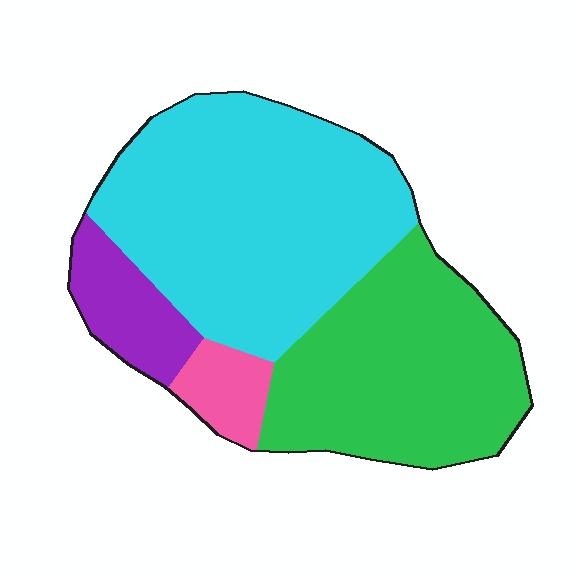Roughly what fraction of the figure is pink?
Pink takes up about one tenth (1/10) of the figure.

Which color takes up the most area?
Cyan, at roughly 50%.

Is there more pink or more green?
Green.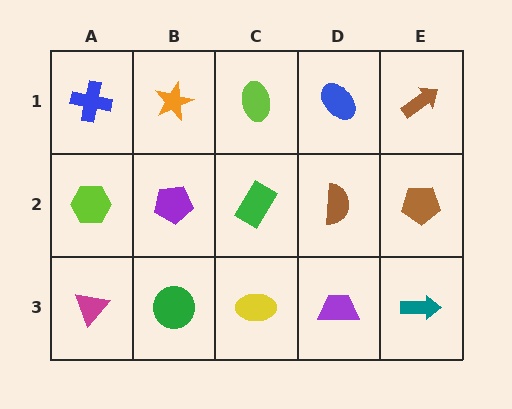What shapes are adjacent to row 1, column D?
A brown semicircle (row 2, column D), a lime ellipse (row 1, column C), a brown arrow (row 1, column E).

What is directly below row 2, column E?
A teal arrow.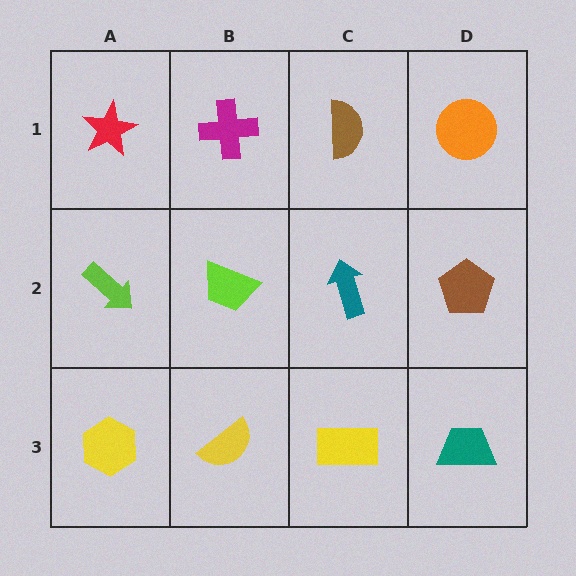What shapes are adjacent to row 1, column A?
A lime arrow (row 2, column A), a magenta cross (row 1, column B).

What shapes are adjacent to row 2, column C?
A brown semicircle (row 1, column C), a yellow rectangle (row 3, column C), a lime trapezoid (row 2, column B), a brown pentagon (row 2, column D).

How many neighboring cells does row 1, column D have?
2.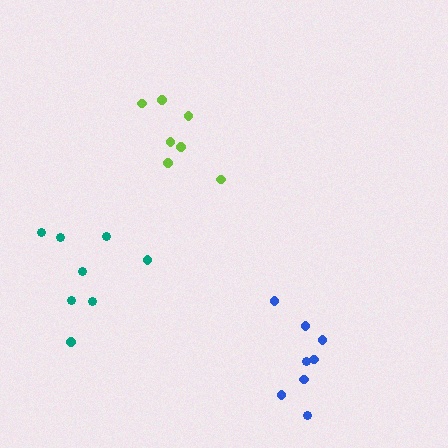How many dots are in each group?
Group 1: 8 dots, Group 2: 7 dots, Group 3: 8 dots (23 total).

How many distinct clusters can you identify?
There are 3 distinct clusters.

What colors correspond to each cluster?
The clusters are colored: blue, lime, teal.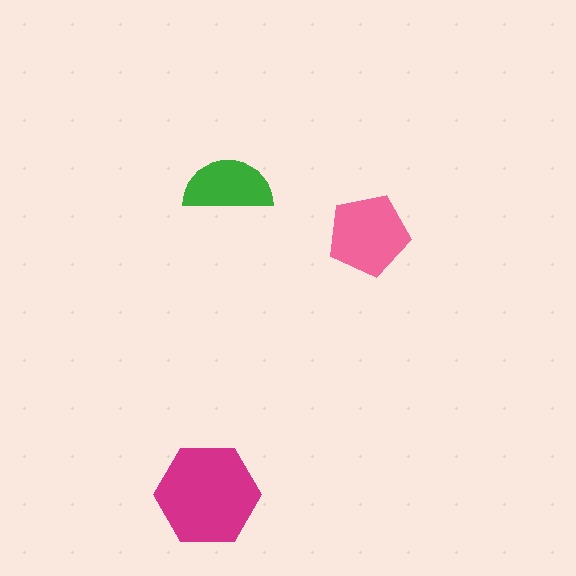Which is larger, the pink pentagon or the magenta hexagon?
The magenta hexagon.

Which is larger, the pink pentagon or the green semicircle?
The pink pentagon.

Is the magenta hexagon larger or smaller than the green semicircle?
Larger.